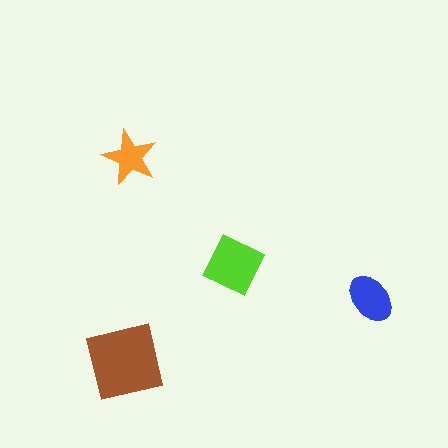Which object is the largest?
The brown square.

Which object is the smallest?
The orange star.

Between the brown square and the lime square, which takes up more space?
The brown square.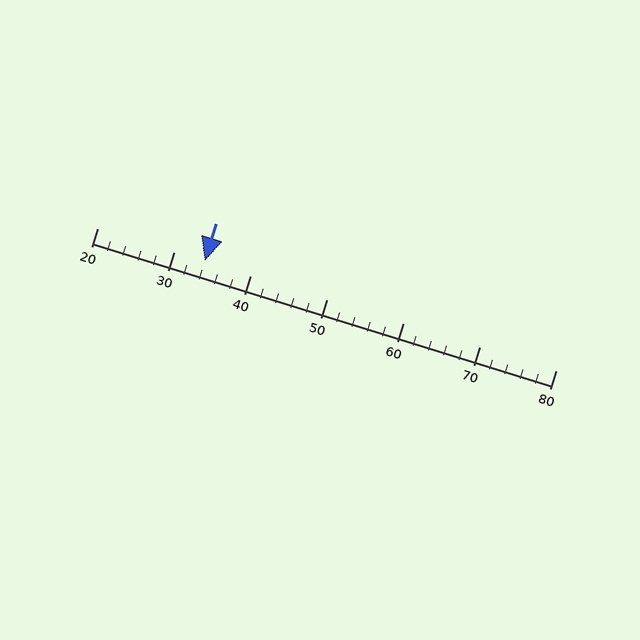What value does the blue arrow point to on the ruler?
The blue arrow points to approximately 34.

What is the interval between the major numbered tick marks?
The major tick marks are spaced 10 units apart.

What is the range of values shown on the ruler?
The ruler shows values from 20 to 80.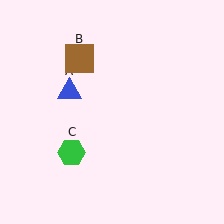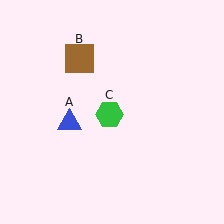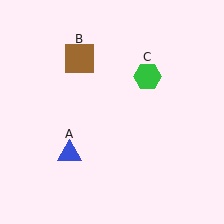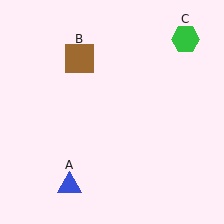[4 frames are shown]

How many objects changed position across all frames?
2 objects changed position: blue triangle (object A), green hexagon (object C).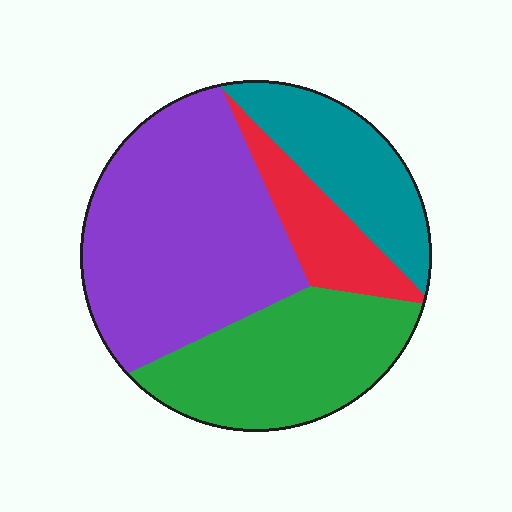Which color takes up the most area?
Purple, at roughly 45%.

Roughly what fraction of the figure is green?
Green covers 27% of the figure.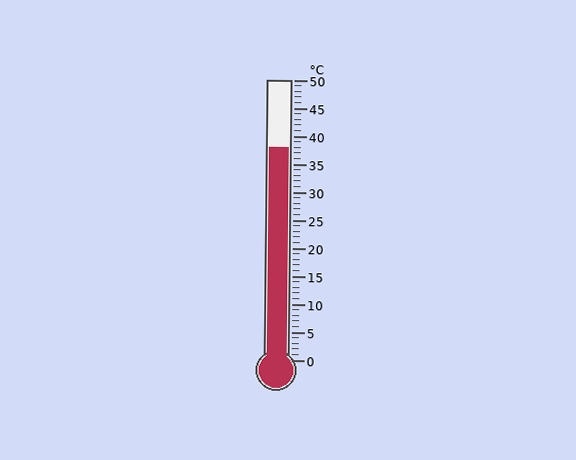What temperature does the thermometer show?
The thermometer shows approximately 38°C.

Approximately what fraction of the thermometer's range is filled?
The thermometer is filled to approximately 75% of its range.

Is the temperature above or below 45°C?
The temperature is below 45°C.